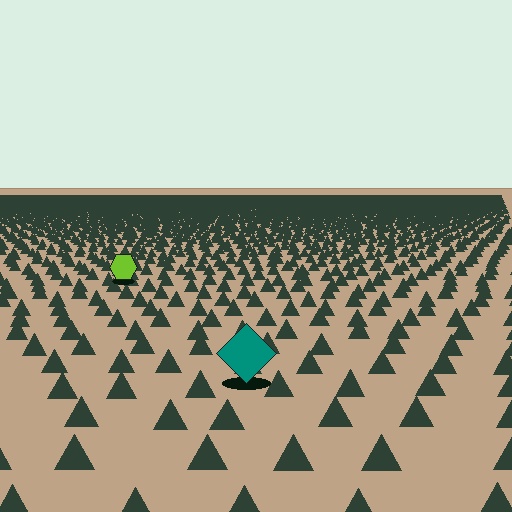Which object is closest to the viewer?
The teal diamond is closest. The texture marks near it are larger and more spread out.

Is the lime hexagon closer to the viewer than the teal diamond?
No. The teal diamond is closer — you can tell from the texture gradient: the ground texture is coarser near it.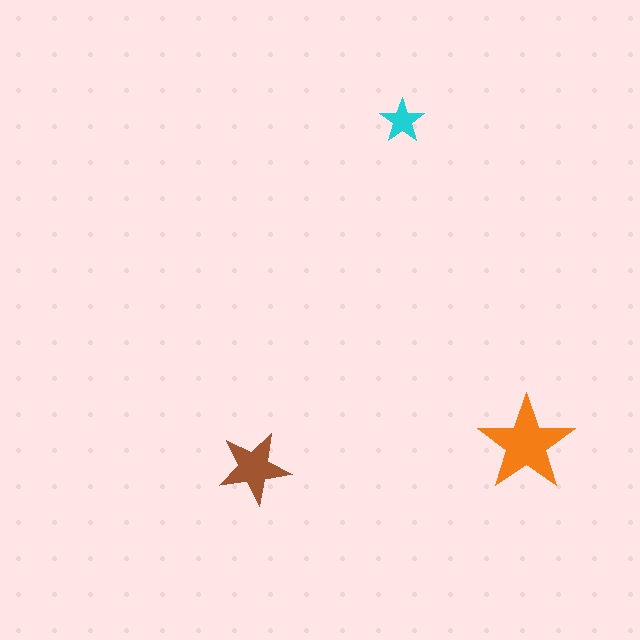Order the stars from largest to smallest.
the orange one, the brown one, the cyan one.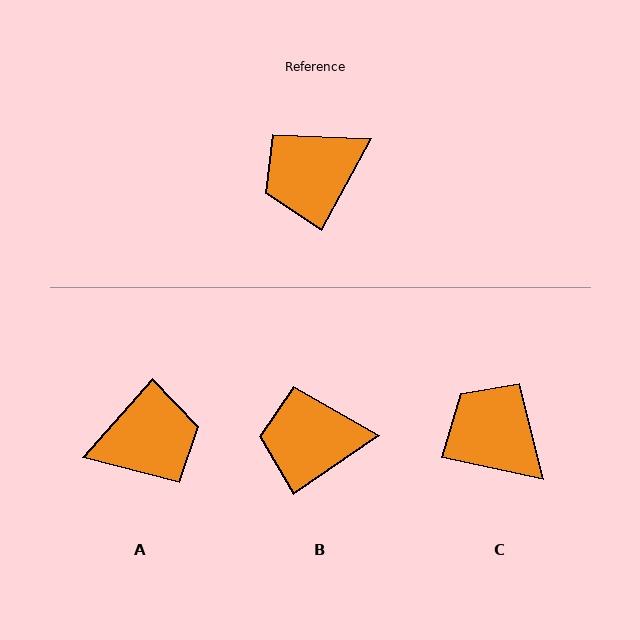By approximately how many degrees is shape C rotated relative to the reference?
Approximately 74 degrees clockwise.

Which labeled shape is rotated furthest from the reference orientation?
A, about 168 degrees away.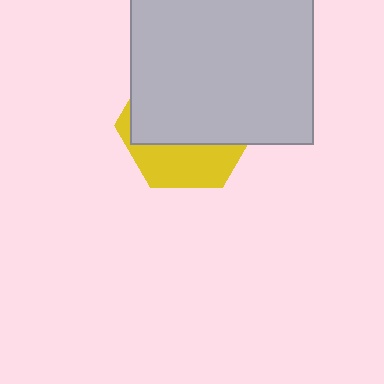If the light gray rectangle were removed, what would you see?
You would see the complete yellow hexagon.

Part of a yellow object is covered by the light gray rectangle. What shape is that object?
It is a hexagon.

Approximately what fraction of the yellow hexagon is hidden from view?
Roughly 67% of the yellow hexagon is hidden behind the light gray rectangle.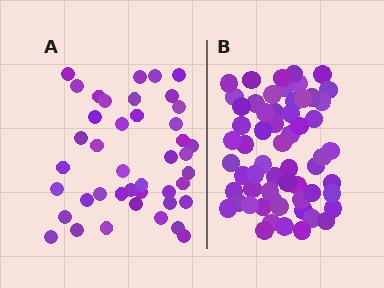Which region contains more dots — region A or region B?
Region B (the right region) has more dots.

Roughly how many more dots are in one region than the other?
Region B has approximately 20 more dots than region A.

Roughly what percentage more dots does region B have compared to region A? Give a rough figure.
About 45% more.